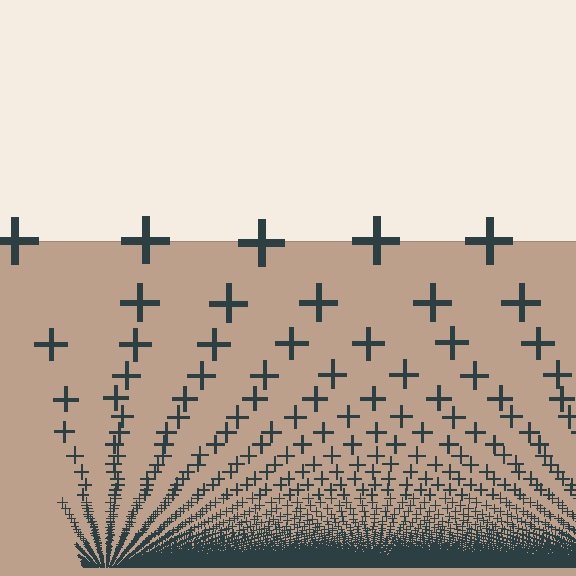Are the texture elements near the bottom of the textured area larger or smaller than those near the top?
Smaller. The gradient is inverted — elements near the bottom are smaller and denser.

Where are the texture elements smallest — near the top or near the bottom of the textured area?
Near the bottom.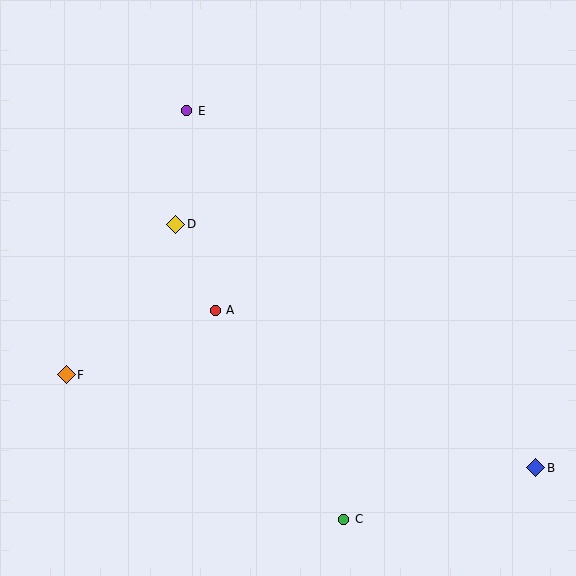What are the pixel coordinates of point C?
Point C is at (344, 519).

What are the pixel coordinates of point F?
Point F is at (66, 375).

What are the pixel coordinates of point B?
Point B is at (536, 468).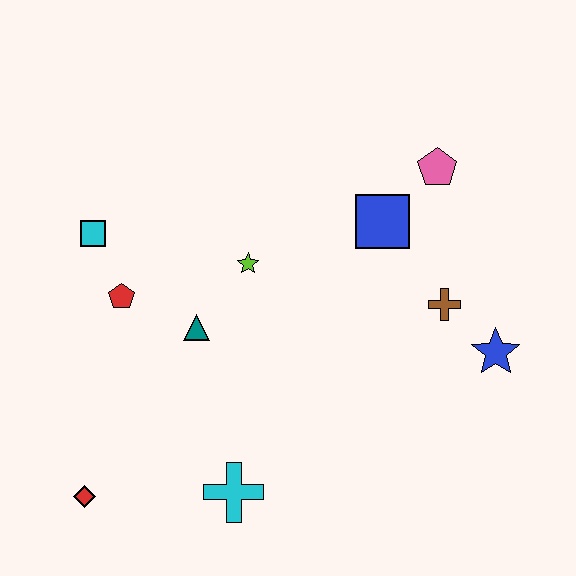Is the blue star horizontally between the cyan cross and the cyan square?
No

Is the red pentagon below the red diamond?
No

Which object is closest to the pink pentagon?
The blue square is closest to the pink pentagon.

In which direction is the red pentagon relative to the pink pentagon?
The red pentagon is to the left of the pink pentagon.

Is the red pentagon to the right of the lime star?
No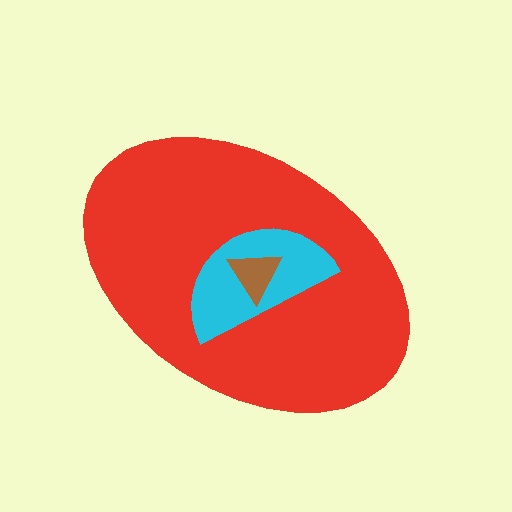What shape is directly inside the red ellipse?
The cyan semicircle.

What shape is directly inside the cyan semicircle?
The brown triangle.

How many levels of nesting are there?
3.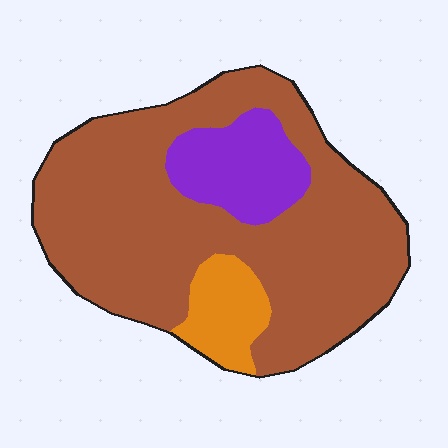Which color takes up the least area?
Orange, at roughly 10%.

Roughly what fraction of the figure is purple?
Purple covers 14% of the figure.